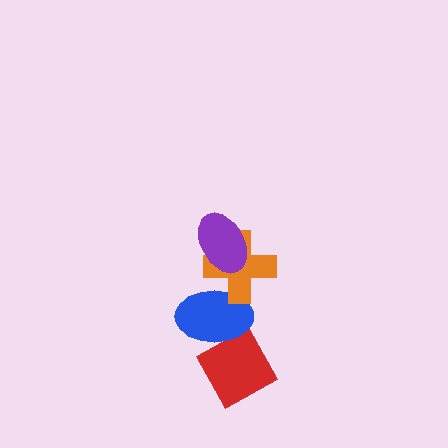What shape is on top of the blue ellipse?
The orange cross is on top of the blue ellipse.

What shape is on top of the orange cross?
The purple ellipse is on top of the orange cross.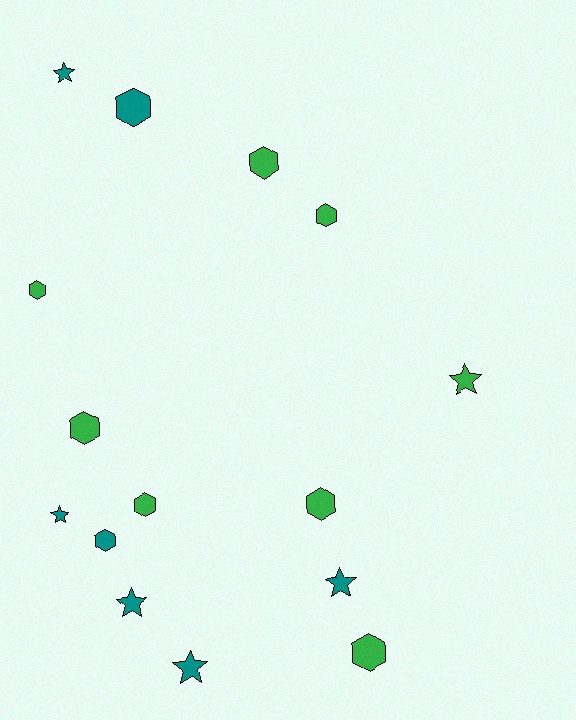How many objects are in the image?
There are 15 objects.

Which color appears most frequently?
Green, with 8 objects.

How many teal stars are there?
There are 5 teal stars.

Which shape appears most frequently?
Hexagon, with 9 objects.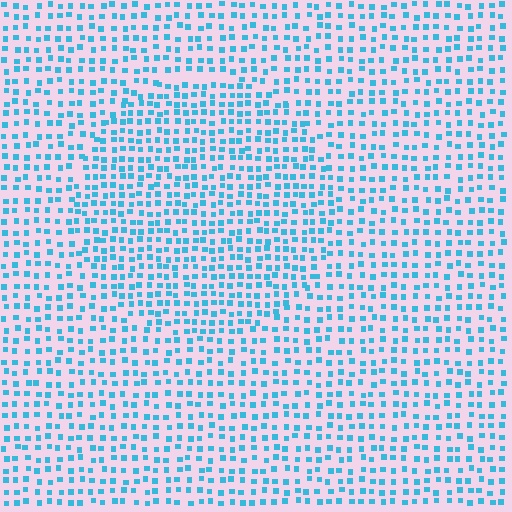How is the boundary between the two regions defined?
The boundary is defined by a change in element density (approximately 1.4x ratio). All elements are the same color, size, and shape.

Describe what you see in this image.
The image contains small cyan elements arranged at two different densities. A circle-shaped region is visible where the elements are more densely packed than the surrounding area.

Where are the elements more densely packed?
The elements are more densely packed inside the circle boundary.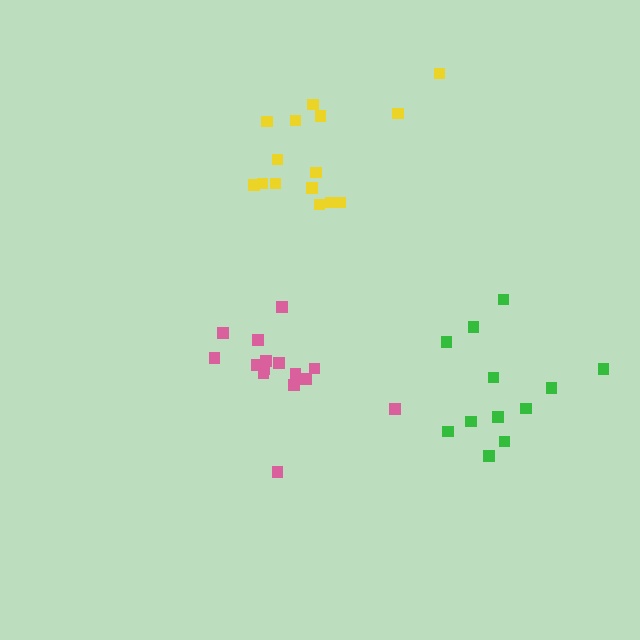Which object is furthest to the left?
The pink cluster is leftmost.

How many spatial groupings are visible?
There are 3 spatial groupings.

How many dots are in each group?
Group 1: 15 dots, Group 2: 15 dots, Group 3: 12 dots (42 total).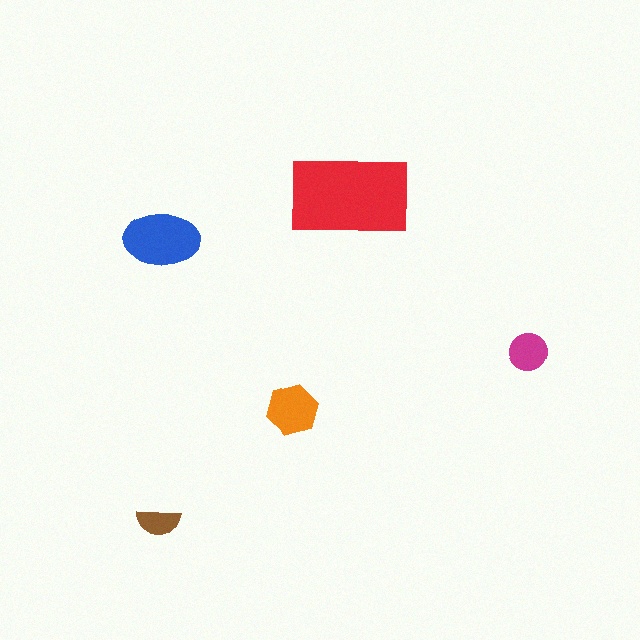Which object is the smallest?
The brown semicircle.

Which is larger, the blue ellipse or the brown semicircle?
The blue ellipse.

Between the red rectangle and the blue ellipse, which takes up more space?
The red rectangle.